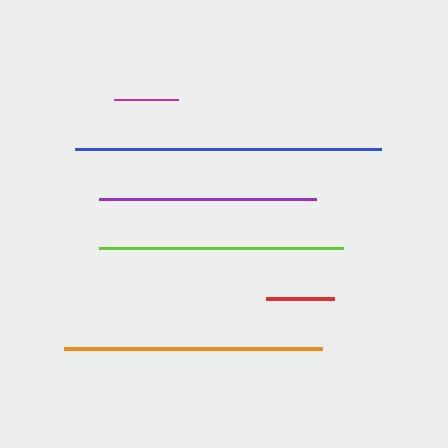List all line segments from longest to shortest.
From longest to shortest: blue, orange, lime, purple, red, magenta.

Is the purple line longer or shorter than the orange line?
The orange line is longer than the purple line.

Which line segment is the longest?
The blue line is the longest at approximately 306 pixels.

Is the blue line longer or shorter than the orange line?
The blue line is longer than the orange line.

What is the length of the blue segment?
The blue segment is approximately 306 pixels long.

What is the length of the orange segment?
The orange segment is approximately 258 pixels long.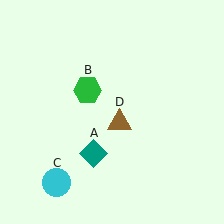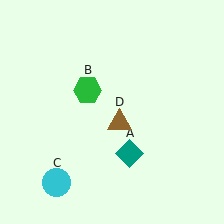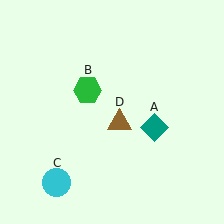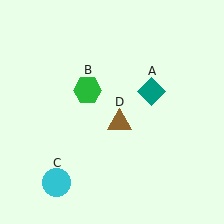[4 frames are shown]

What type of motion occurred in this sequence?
The teal diamond (object A) rotated counterclockwise around the center of the scene.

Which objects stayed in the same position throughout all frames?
Green hexagon (object B) and cyan circle (object C) and brown triangle (object D) remained stationary.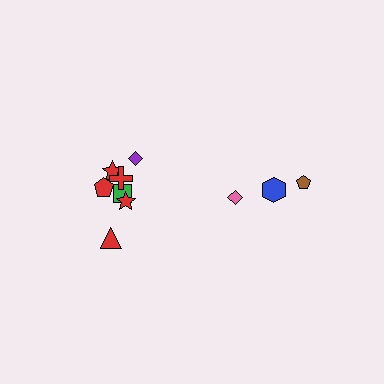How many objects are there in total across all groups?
There are 10 objects.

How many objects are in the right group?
There are 3 objects.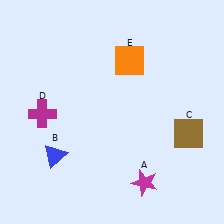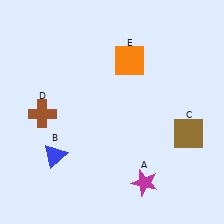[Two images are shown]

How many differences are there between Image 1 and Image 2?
There is 1 difference between the two images.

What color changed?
The cross (D) changed from magenta in Image 1 to brown in Image 2.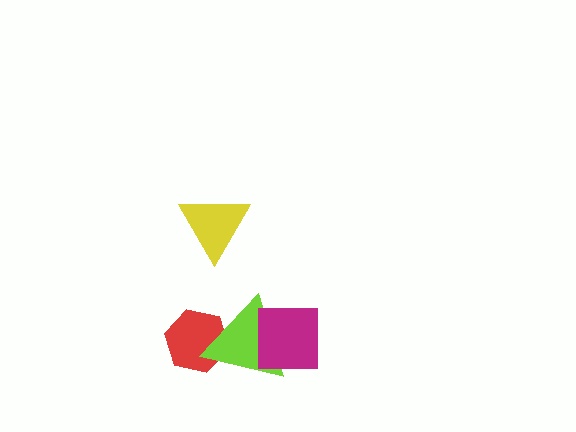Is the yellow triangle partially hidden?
No, no other shape covers it.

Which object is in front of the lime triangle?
The magenta square is in front of the lime triangle.